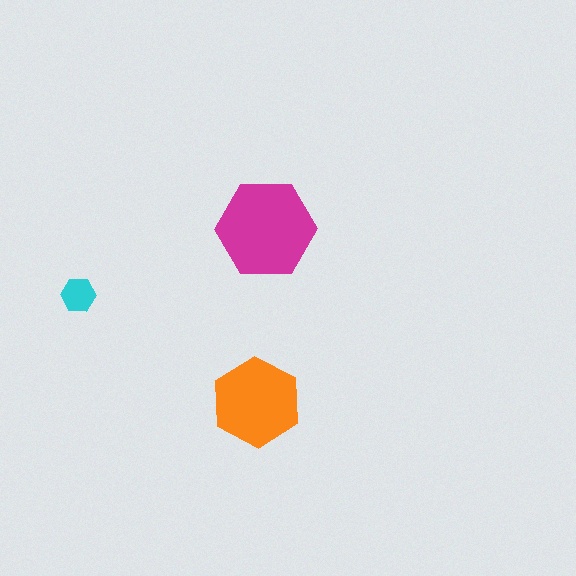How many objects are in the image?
There are 3 objects in the image.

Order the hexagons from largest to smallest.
the magenta one, the orange one, the cyan one.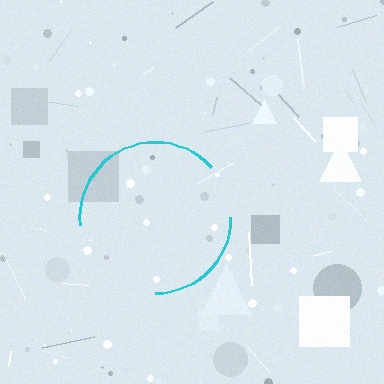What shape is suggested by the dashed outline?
The dashed outline suggests a circle.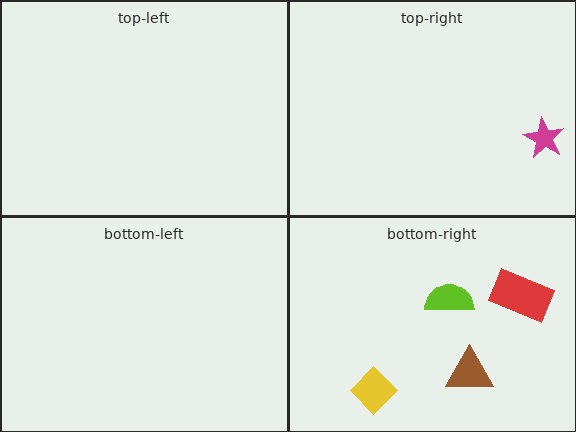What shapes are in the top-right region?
The magenta star.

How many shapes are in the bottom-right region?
4.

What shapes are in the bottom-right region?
The red rectangle, the yellow diamond, the lime semicircle, the brown triangle.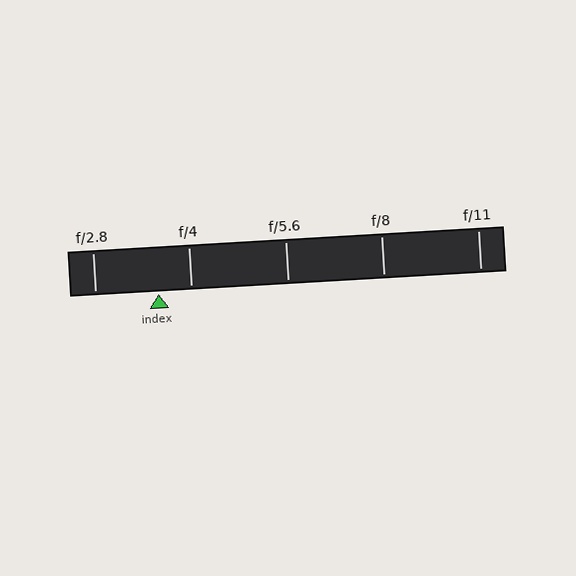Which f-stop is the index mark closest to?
The index mark is closest to f/4.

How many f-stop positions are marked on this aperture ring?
There are 5 f-stop positions marked.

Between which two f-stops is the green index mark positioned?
The index mark is between f/2.8 and f/4.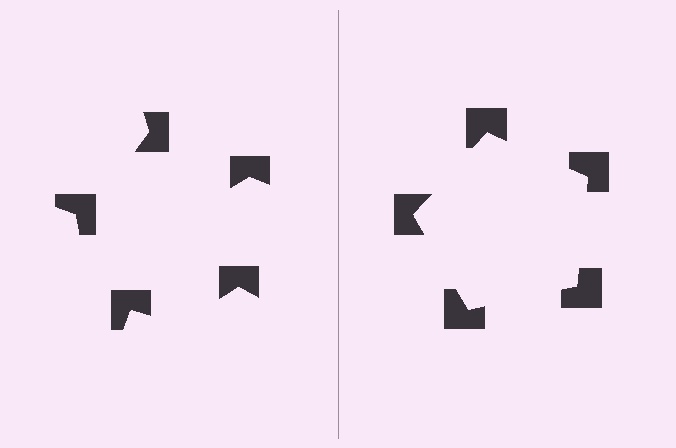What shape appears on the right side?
An illusory pentagon.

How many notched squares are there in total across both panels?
10 — 5 on each side.